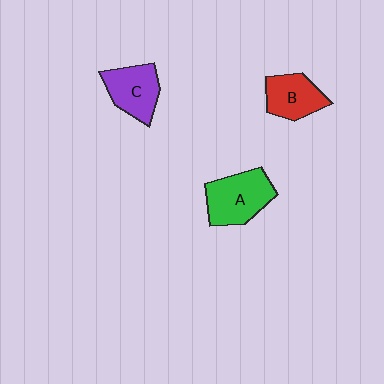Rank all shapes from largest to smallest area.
From largest to smallest: A (green), C (purple), B (red).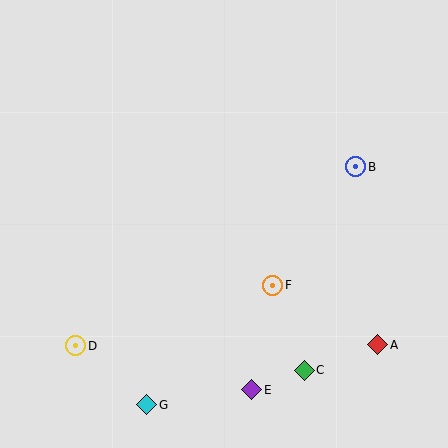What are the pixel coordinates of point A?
Point A is at (378, 345).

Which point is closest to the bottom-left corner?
Point D is closest to the bottom-left corner.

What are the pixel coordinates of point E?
Point E is at (252, 390).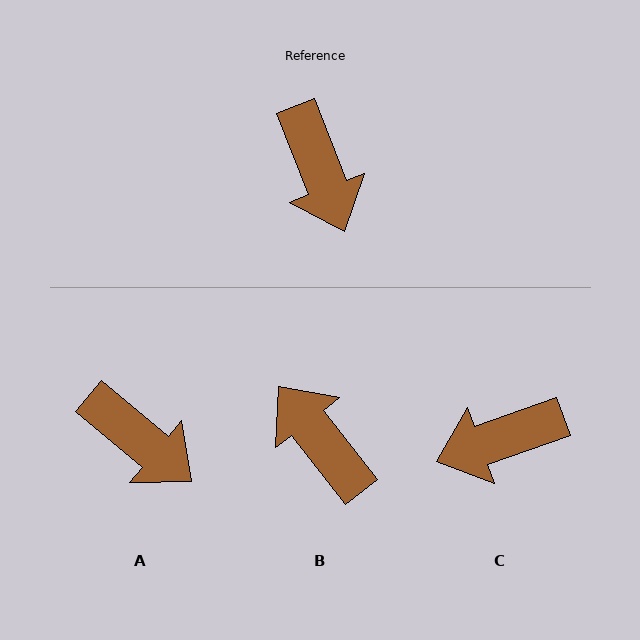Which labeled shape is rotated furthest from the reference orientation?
B, about 163 degrees away.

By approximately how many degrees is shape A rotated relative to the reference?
Approximately 29 degrees counter-clockwise.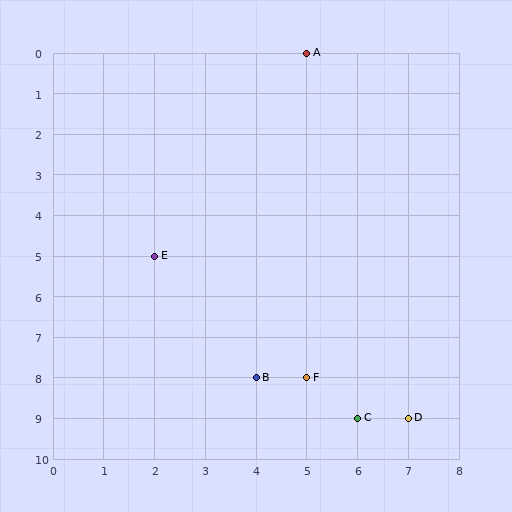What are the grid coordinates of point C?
Point C is at grid coordinates (6, 9).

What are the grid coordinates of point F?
Point F is at grid coordinates (5, 8).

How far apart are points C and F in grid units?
Points C and F are 1 column and 1 row apart (about 1.4 grid units diagonally).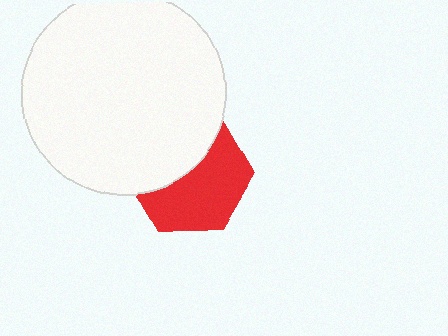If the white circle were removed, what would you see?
You would see the complete red hexagon.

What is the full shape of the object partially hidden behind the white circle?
The partially hidden object is a red hexagon.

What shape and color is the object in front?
The object in front is a white circle.